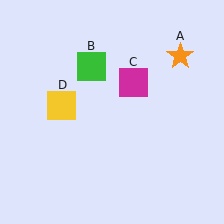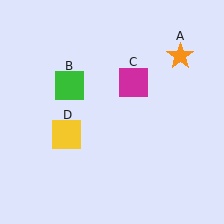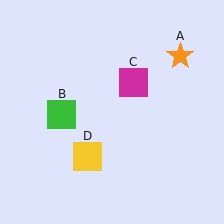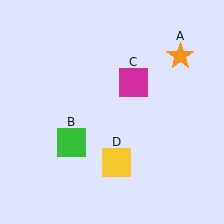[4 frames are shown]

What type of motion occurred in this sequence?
The green square (object B), yellow square (object D) rotated counterclockwise around the center of the scene.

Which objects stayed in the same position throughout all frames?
Orange star (object A) and magenta square (object C) remained stationary.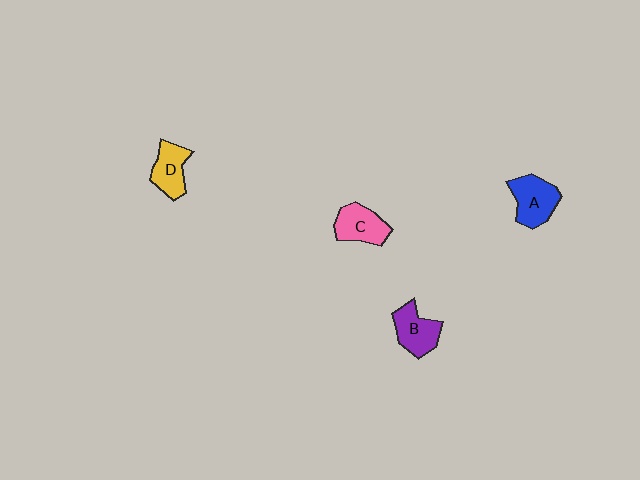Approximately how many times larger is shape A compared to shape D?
Approximately 1.2 times.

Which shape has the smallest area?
Shape D (yellow).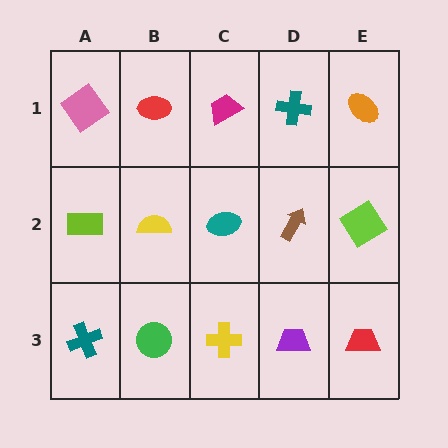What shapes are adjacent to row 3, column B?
A yellow semicircle (row 2, column B), a teal cross (row 3, column A), a yellow cross (row 3, column C).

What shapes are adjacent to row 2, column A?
A pink diamond (row 1, column A), a teal cross (row 3, column A), a yellow semicircle (row 2, column B).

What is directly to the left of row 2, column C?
A yellow semicircle.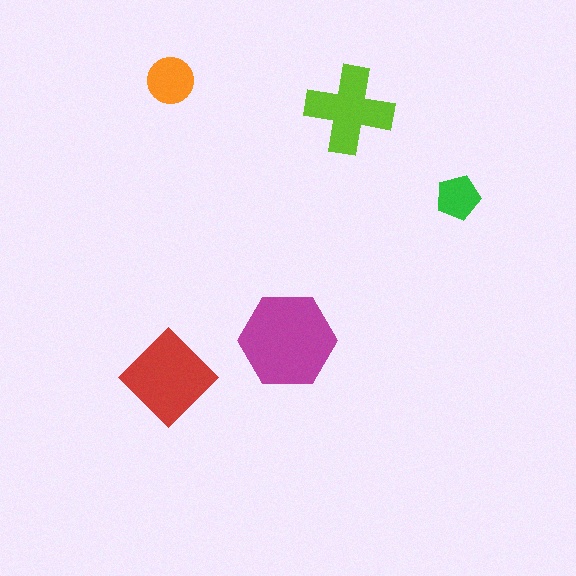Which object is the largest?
The magenta hexagon.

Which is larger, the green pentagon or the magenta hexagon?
The magenta hexagon.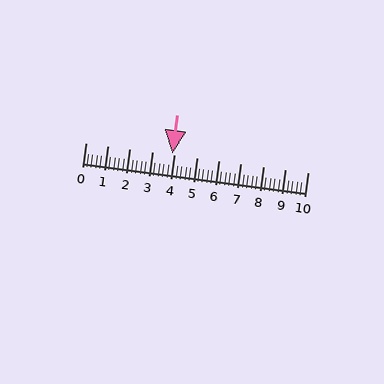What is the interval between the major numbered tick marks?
The major tick marks are spaced 1 units apart.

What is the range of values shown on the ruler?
The ruler shows values from 0 to 10.